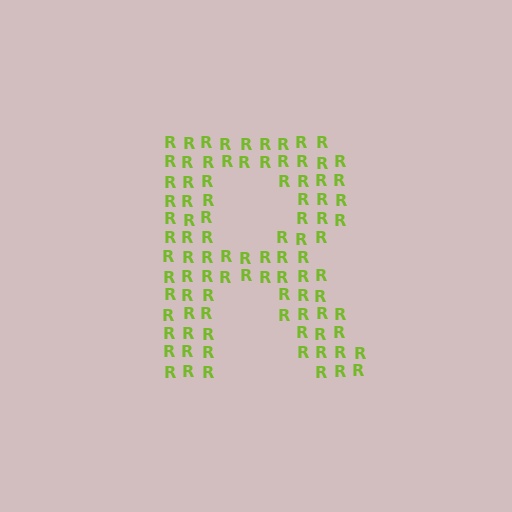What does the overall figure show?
The overall figure shows the letter R.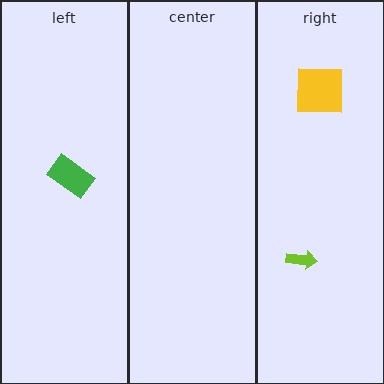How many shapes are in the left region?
1.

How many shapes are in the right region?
2.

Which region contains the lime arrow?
The right region.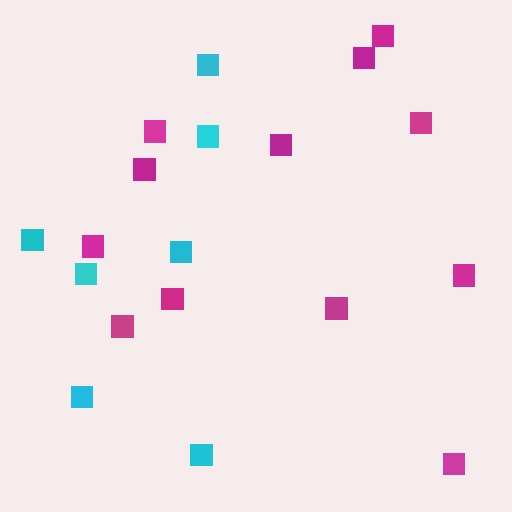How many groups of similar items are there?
There are 2 groups: one group of magenta squares (12) and one group of cyan squares (7).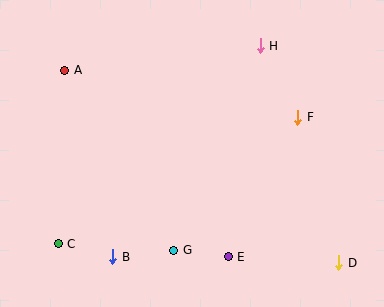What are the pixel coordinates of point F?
Point F is at (298, 117).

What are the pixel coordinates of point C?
Point C is at (58, 244).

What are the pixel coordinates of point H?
Point H is at (260, 46).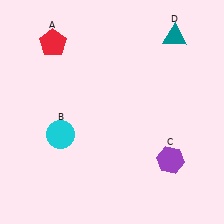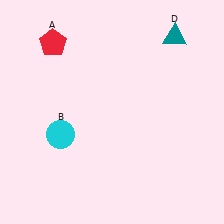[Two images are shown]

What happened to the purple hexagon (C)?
The purple hexagon (C) was removed in Image 2. It was in the bottom-right area of Image 1.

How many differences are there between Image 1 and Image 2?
There is 1 difference between the two images.